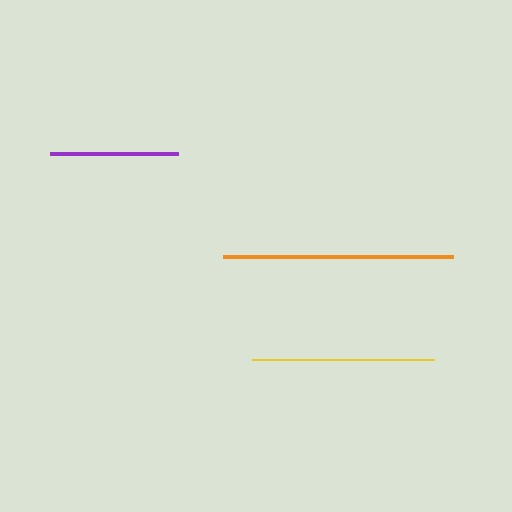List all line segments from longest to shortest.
From longest to shortest: orange, yellow, purple.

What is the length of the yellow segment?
The yellow segment is approximately 182 pixels long.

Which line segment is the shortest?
The purple line is the shortest at approximately 128 pixels.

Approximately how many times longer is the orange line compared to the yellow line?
The orange line is approximately 1.3 times the length of the yellow line.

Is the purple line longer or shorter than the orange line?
The orange line is longer than the purple line.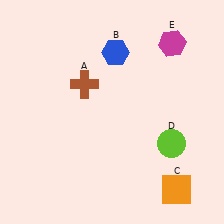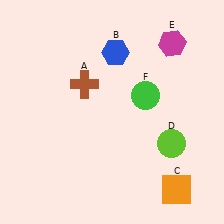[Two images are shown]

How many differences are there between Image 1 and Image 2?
There is 1 difference between the two images.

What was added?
A green circle (F) was added in Image 2.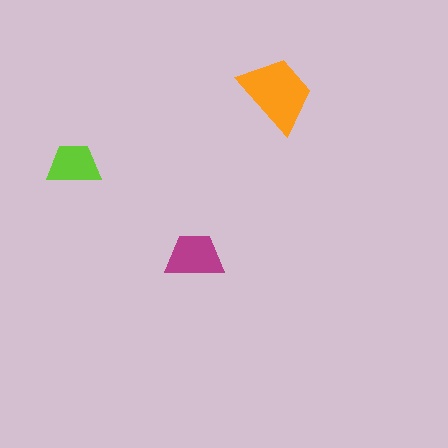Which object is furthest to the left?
The lime trapezoid is leftmost.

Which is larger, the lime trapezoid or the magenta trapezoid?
The magenta one.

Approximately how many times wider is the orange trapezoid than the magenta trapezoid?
About 1.5 times wider.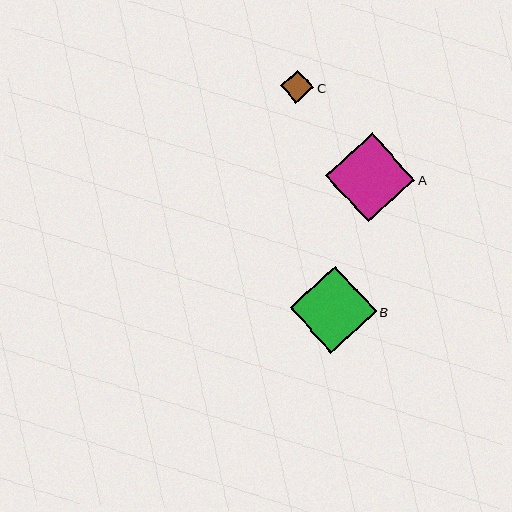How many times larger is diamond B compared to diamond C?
Diamond B is approximately 2.6 times the size of diamond C.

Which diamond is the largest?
Diamond A is the largest with a size of approximately 89 pixels.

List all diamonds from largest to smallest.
From largest to smallest: A, B, C.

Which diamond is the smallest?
Diamond C is the smallest with a size of approximately 33 pixels.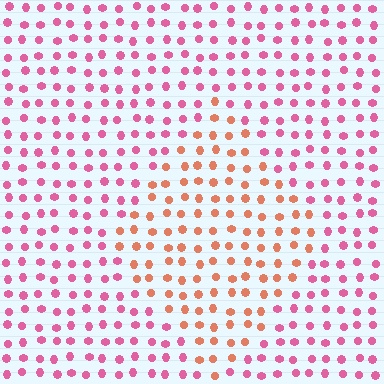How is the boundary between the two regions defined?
The boundary is defined purely by a slight shift in hue (about 43 degrees). Spacing, size, and orientation are identical on both sides.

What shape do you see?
I see a diamond.